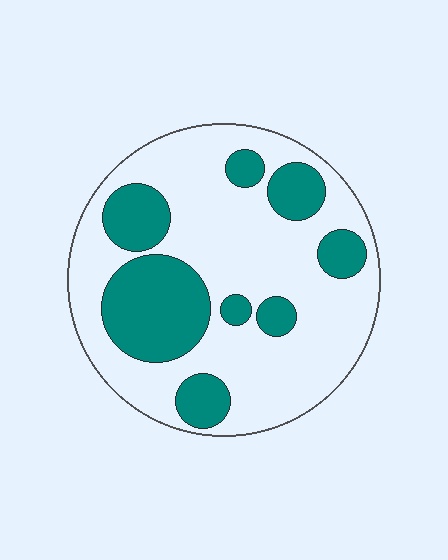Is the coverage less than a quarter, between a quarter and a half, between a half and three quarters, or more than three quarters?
Between a quarter and a half.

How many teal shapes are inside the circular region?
8.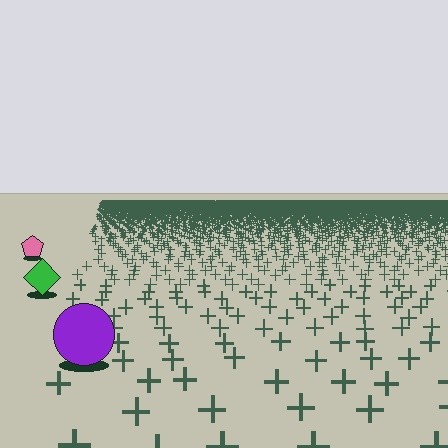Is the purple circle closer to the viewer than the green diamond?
Yes. The purple circle is closer — you can tell from the texture gradient: the ground texture is coarser near it.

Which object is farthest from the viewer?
The pink pentagon is farthest from the viewer. It appears smaller and the ground texture around it is denser.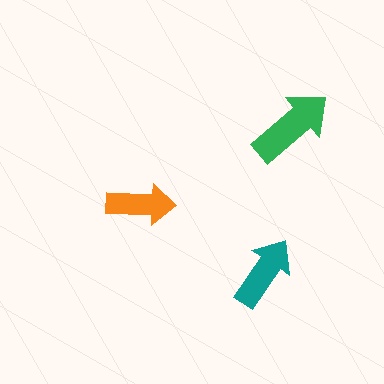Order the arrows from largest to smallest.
the green one, the teal one, the orange one.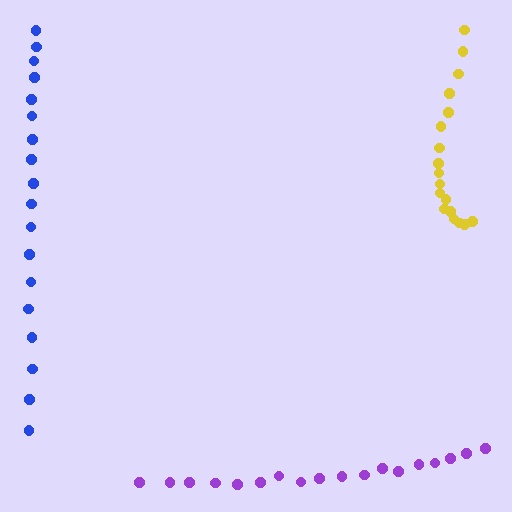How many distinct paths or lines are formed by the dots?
There are 3 distinct paths.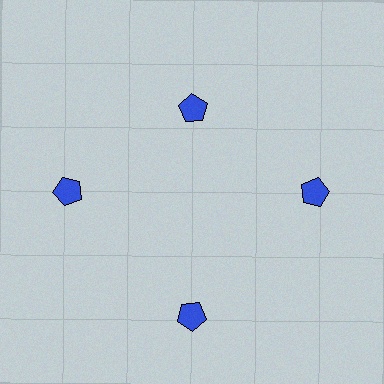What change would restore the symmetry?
The symmetry would be restored by moving it outward, back onto the ring so that all 4 pentagons sit at equal angles and equal distance from the center.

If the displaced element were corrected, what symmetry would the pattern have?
It would have 4-fold rotational symmetry — the pattern would map onto itself every 90 degrees.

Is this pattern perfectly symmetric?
No. The 4 blue pentagons are arranged in a ring, but one element near the 12 o'clock position is pulled inward toward the center, breaking the 4-fold rotational symmetry.